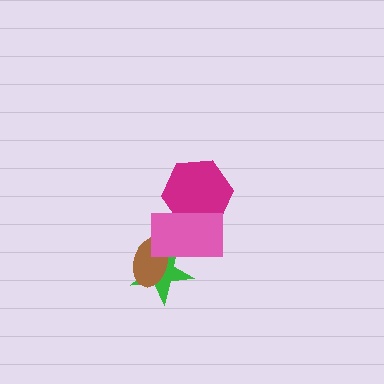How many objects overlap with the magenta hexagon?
1 object overlaps with the magenta hexagon.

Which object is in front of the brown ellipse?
The pink rectangle is in front of the brown ellipse.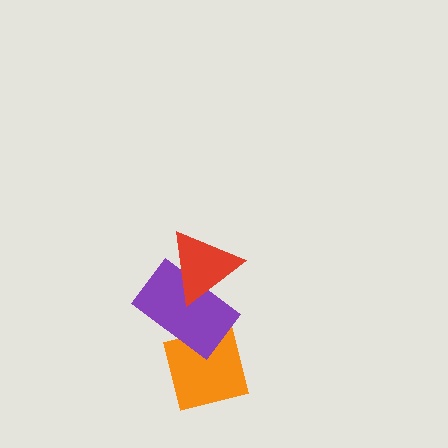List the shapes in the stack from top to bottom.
From top to bottom: the red triangle, the purple rectangle, the orange square.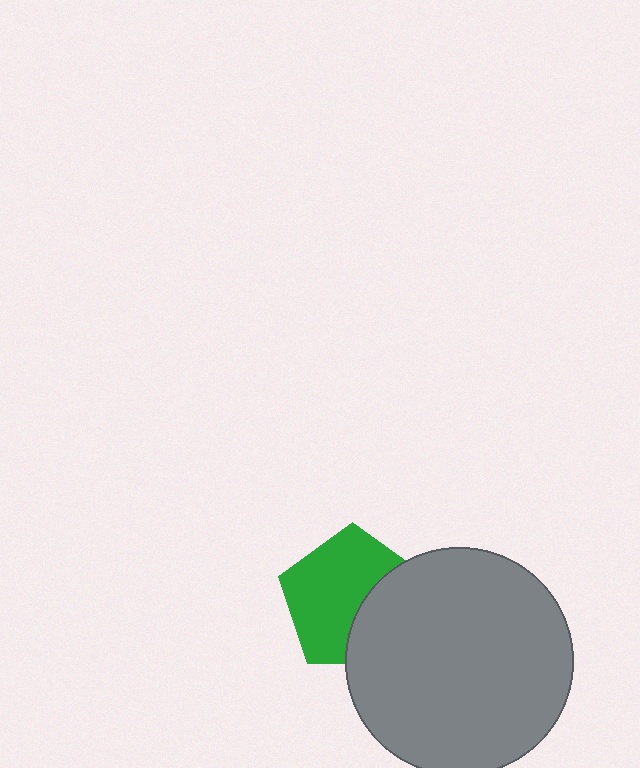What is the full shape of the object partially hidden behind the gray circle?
The partially hidden object is a green pentagon.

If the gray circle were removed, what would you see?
You would see the complete green pentagon.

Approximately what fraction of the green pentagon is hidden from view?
Roughly 37% of the green pentagon is hidden behind the gray circle.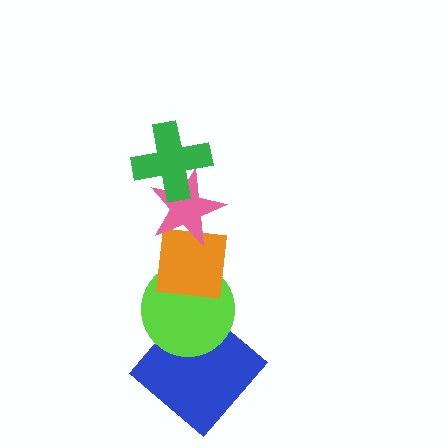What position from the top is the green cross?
The green cross is 1st from the top.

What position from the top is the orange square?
The orange square is 3rd from the top.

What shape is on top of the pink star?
The green cross is on top of the pink star.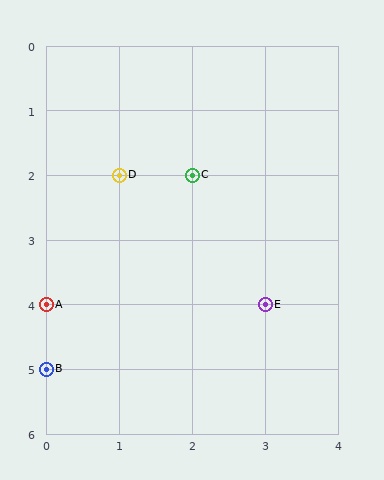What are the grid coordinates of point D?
Point D is at grid coordinates (1, 2).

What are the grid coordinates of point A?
Point A is at grid coordinates (0, 4).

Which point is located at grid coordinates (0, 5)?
Point B is at (0, 5).